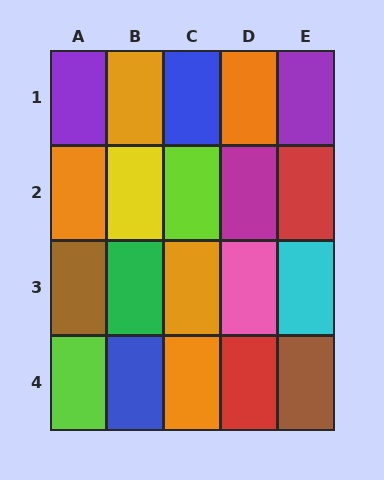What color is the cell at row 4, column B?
Blue.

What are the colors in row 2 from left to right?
Orange, yellow, lime, magenta, red.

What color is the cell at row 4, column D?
Red.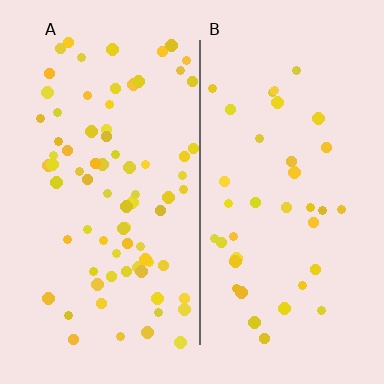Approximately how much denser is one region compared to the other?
Approximately 2.1× — region A over region B.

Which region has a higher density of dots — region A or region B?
A (the left).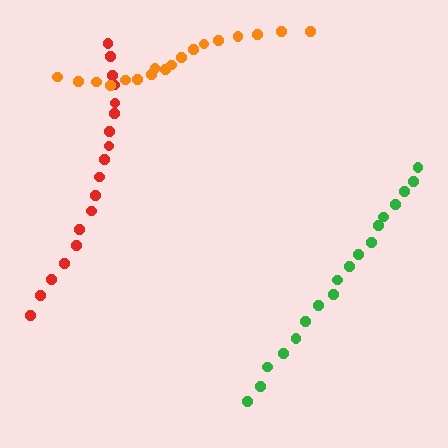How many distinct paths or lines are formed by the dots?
There are 3 distinct paths.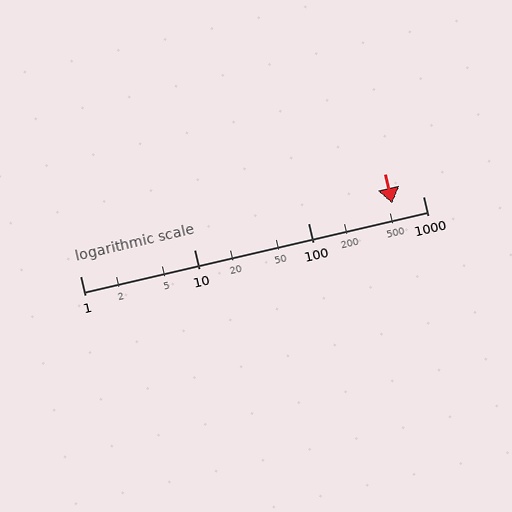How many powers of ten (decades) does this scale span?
The scale spans 3 decades, from 1 to 1000.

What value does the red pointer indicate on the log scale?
The pointer indicates approximately 540.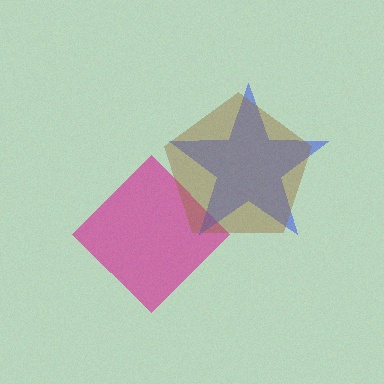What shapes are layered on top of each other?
The layered shapes are: a magenta diamond, a blue star, a brown pentagon.